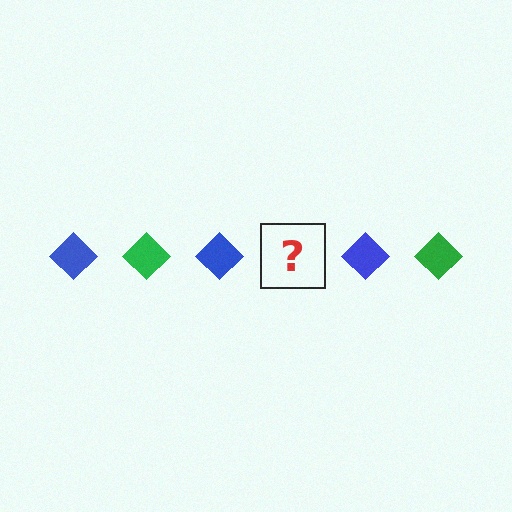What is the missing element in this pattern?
The missing element is a green diamond.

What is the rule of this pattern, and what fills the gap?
The rule is that the pattern cycles through blue, green diamonds. The gap should be filled with a green diamond.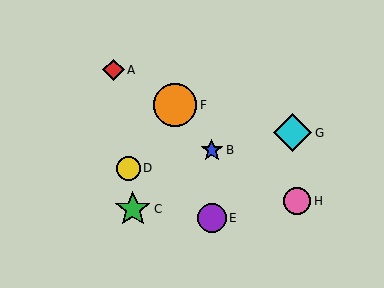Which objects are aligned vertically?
Objects B, E are aligned vertically.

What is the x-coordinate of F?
Object F is at x≈175.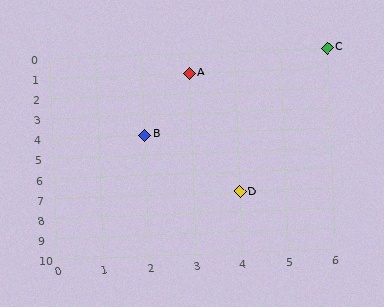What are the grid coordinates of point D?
Point D is at grid coordinates (4, 7).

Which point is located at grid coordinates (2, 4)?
Point B is at (2, 4).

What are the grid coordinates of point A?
Point A is at grid coordinates (3, 1).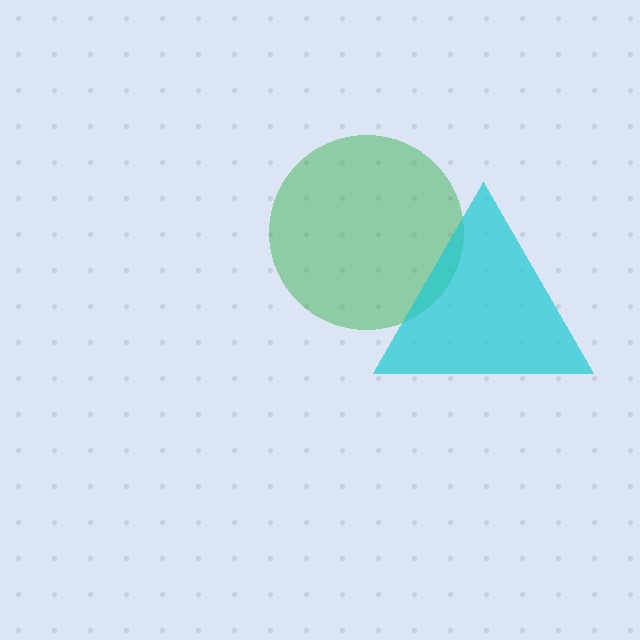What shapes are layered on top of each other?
The layered shapes are: a green circle, a cyan triangle.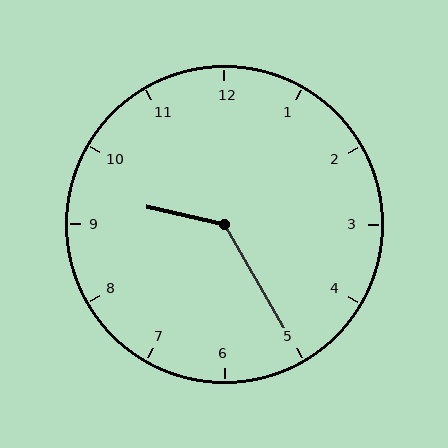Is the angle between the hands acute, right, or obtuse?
It is obtuse.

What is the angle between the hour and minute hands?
Approximately 132 degrees.